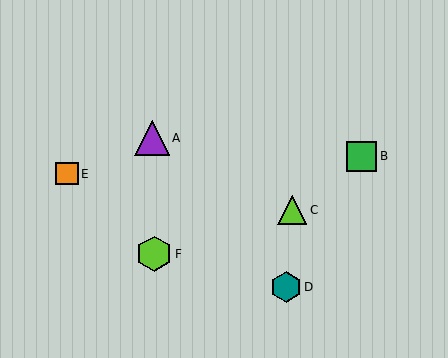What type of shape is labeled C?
Shape C is a lime triangle.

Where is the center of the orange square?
The center of the orange square is at (67, 174).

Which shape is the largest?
The lime hexagon (labeled F) is the largest.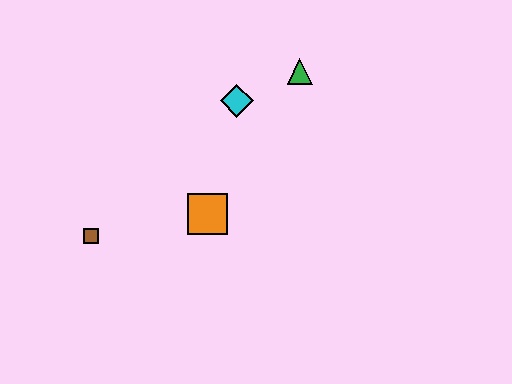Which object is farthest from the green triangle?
The brown square is farthest from the green triangle.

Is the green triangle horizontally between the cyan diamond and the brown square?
No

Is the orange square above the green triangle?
No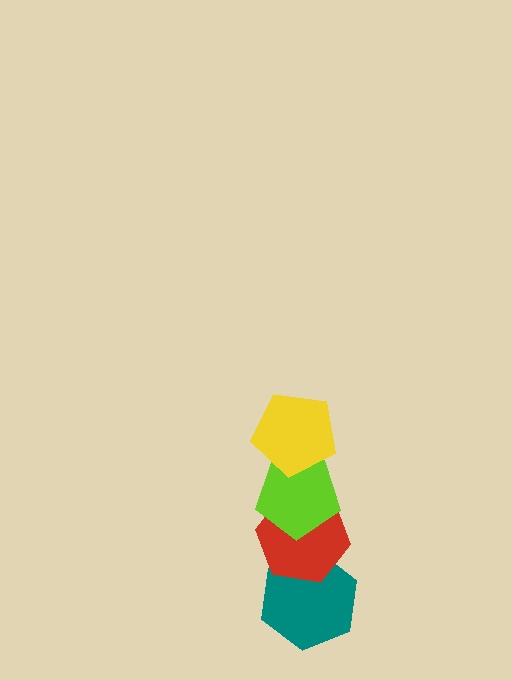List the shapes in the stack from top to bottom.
From top to bottom: the yellow pentagon, the lime pentagon, the red hexagon, the teal hexagon.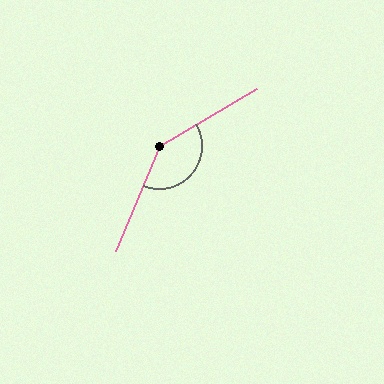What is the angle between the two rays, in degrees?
Approximately 143 degrees.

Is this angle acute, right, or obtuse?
It is obtuse.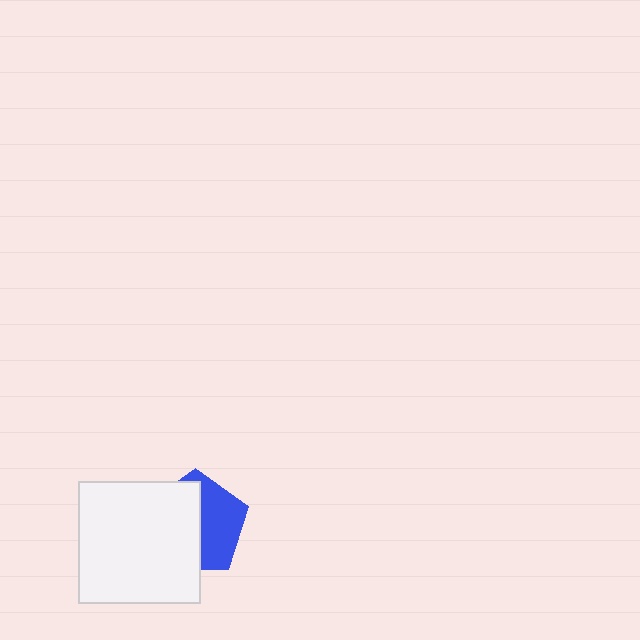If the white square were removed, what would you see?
You would see the complete blue pentagon.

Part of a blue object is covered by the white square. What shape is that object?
It is a pentagon.